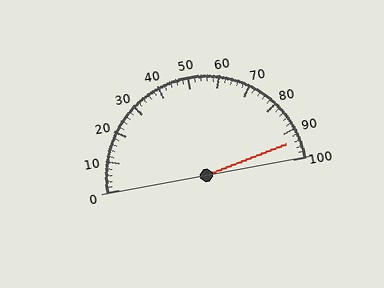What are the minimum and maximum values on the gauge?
The gauge ranges from 0 to 100.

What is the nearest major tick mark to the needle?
The nearest major tick mark is 90.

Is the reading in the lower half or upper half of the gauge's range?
The reading is in the upper half of the range (0 to 100).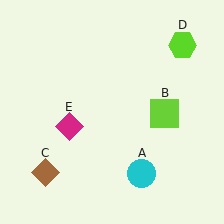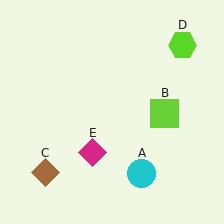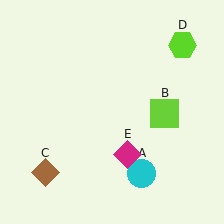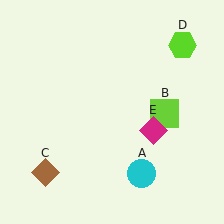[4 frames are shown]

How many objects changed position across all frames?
1 object changed position: magenta diamond (object E).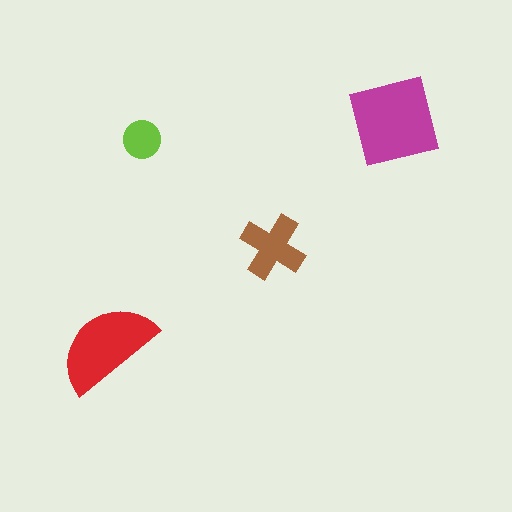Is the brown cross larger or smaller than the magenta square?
Smaller.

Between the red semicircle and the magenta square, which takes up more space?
The magenta square.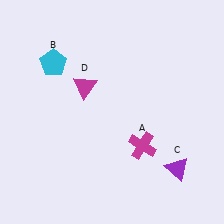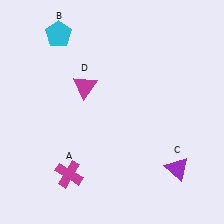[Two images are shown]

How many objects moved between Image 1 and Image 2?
2 objects moved between the two images.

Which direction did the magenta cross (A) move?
The magenta cross (A) moved left.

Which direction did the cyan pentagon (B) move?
The cyan pentagon (B) moved up.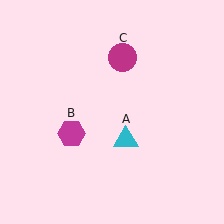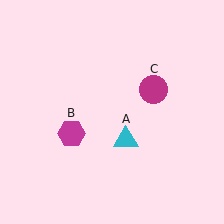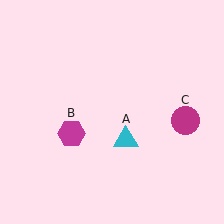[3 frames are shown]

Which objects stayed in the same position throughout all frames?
Cyan triangle (object A) and magenta hexagon (object B) remained stationary.